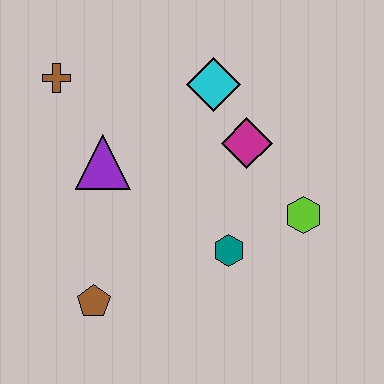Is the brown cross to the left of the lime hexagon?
Yes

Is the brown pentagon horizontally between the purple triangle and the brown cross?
Yes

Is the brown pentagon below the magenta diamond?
Yes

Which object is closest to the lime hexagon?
The teal hexagon is closest to the lime hexagon.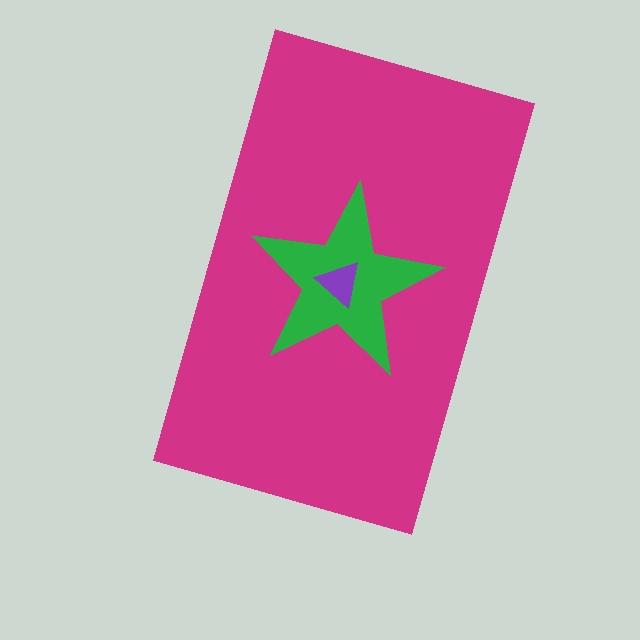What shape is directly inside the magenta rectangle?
The green star.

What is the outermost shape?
The magenta rectangle.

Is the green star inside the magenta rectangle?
Yes.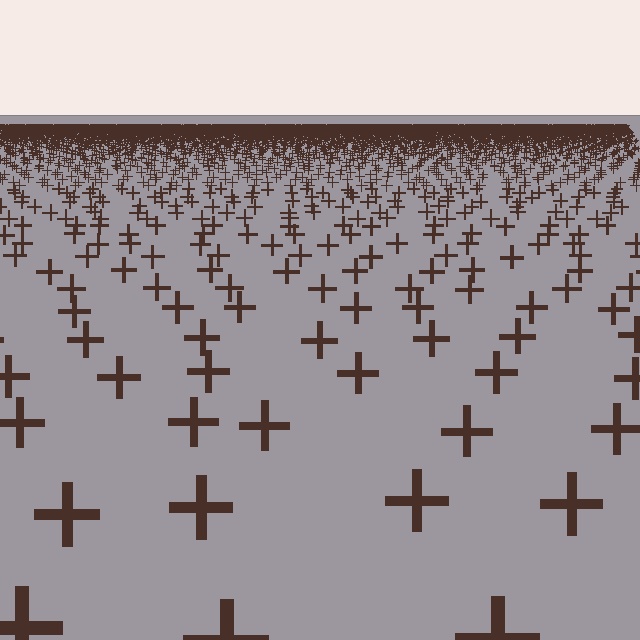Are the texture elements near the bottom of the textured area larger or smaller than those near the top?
Larger. Near the bottom, elements are closer to the viewer and appear at a bigger on-screen size.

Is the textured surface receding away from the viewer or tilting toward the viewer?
The surface is receding away from the viewer. Texture elements get smaller and denser toward the top.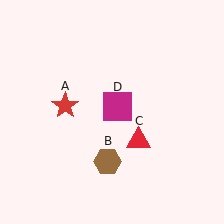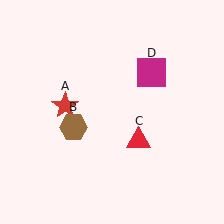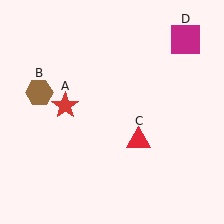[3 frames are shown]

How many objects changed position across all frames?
2 objects changed position: brown hexagon (object B), magenta square (object D).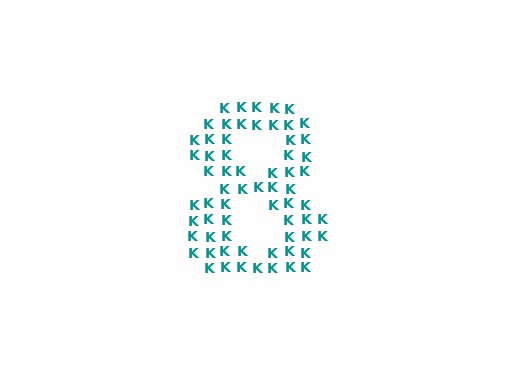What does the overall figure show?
The overall figure shows the digit 8.